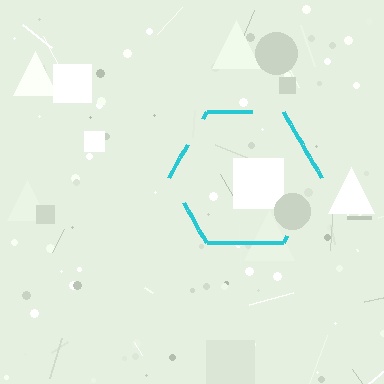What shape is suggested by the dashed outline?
The dashed outline suggests a hexagon.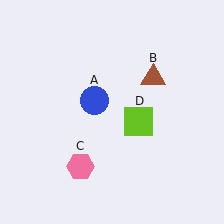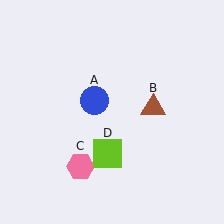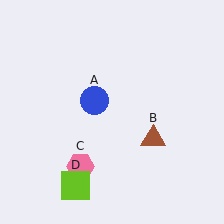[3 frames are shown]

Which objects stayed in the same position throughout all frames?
Blue circle (object A) and pink hexagon (object C) remained stationary.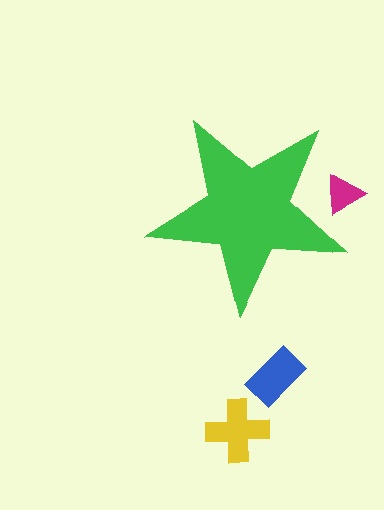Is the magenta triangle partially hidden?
Yes, the magenta triangle is partially hidden behind the green star.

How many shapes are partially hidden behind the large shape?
1 shape is partially hidden.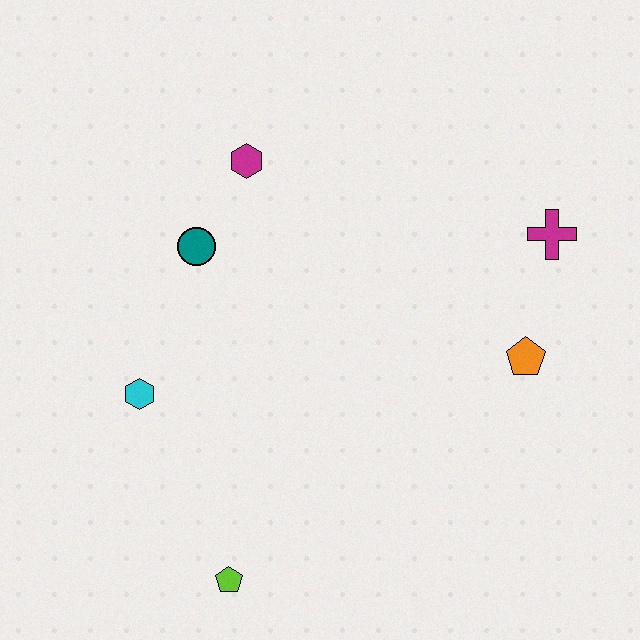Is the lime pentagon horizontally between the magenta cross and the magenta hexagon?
No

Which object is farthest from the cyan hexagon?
The magenta cross is farthest from the cyan hexagon.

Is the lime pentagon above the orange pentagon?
No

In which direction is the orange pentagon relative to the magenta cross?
The orange pentagon is below the magenta cross.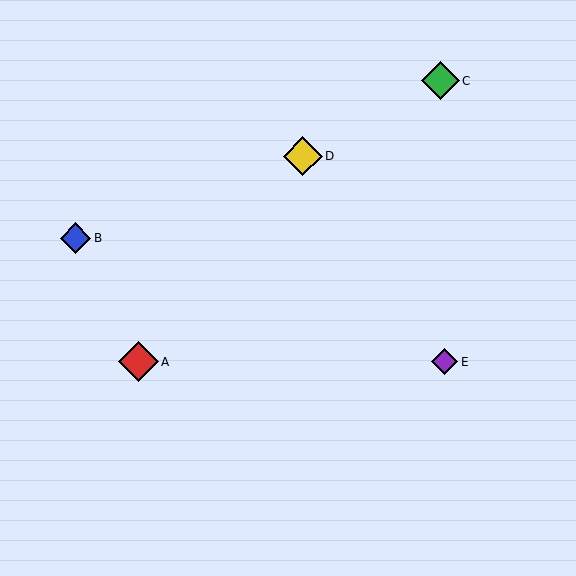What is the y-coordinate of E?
Object E is at y≈362.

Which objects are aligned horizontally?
Objects A, E are aligned horizontally.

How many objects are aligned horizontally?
2 objects (A, E) are aligned horizontally.